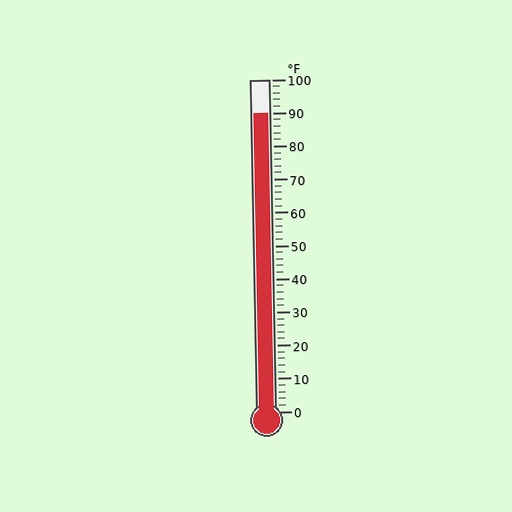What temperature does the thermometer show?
The thermometer shows approximately 90°F.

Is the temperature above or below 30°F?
The temperature is above 30°F.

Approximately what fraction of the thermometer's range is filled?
The thermometer is filled to approximately 90% of its range.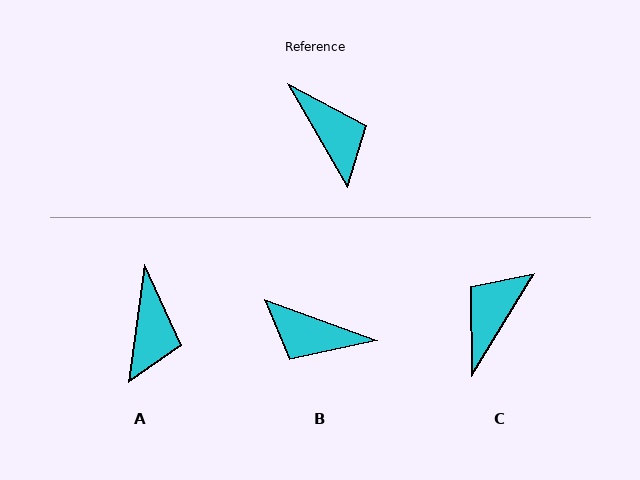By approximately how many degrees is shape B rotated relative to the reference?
Approximately 140 degrees clockwise.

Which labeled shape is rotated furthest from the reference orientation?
B, about 140 degrees away.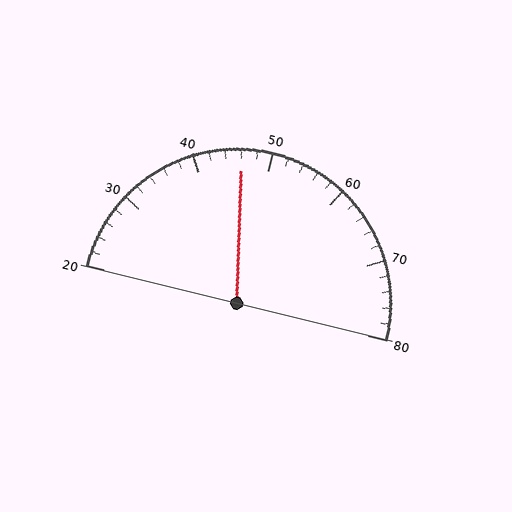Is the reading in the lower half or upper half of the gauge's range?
The reading is in the lower half of the range (20 to 80).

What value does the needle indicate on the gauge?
The needle indicates approximately 46.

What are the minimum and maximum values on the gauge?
The gauge ranges from 20 to 80.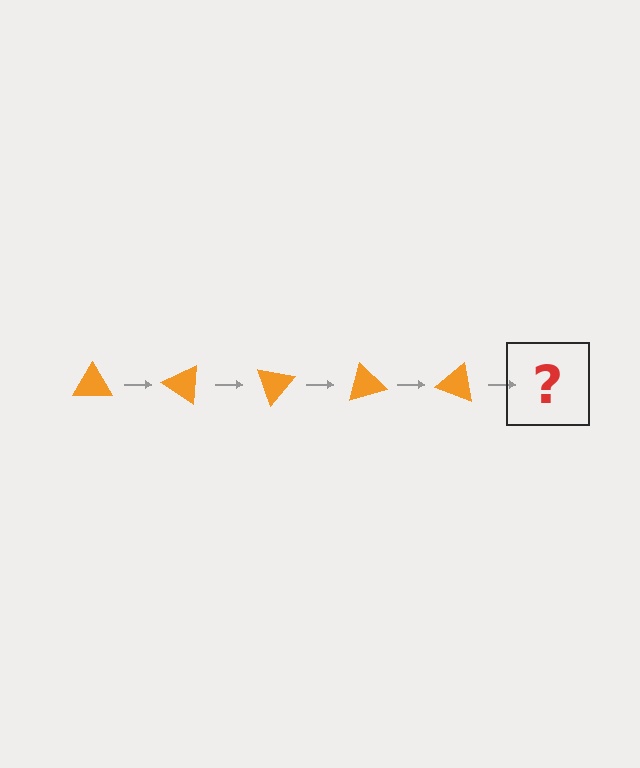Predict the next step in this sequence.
The next step is an orange triangle rotated 175 degrees.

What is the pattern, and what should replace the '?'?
The pattern is that the triangle rotates 35 degrees each step. The '?' should be an orange triangle rotated 175 degrees.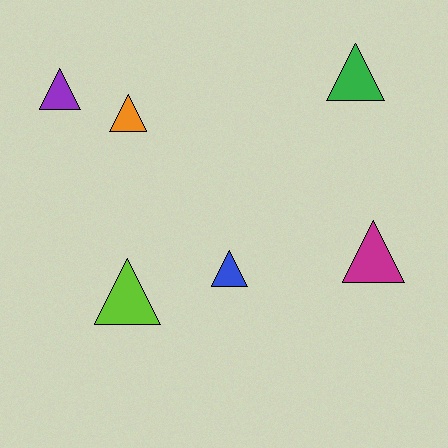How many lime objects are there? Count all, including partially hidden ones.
There is 1 lime object.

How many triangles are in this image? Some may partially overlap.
There are 6 triangles.